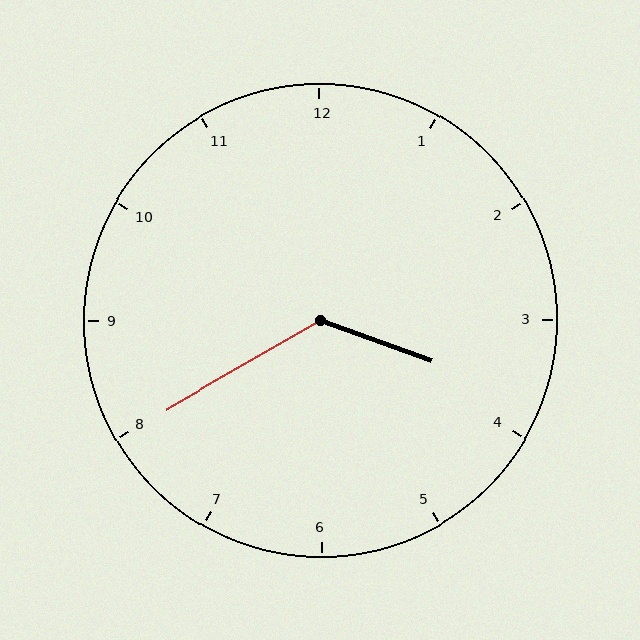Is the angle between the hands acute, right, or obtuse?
It is obtuse.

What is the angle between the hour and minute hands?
Approximately 130 degrees.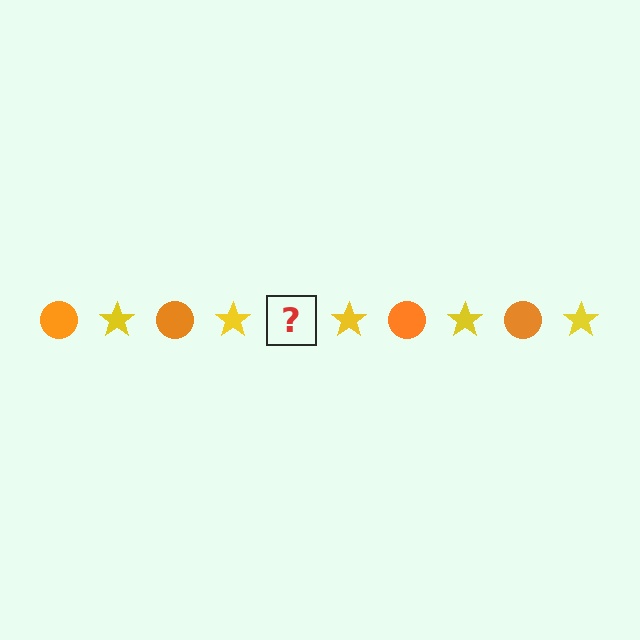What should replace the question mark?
The question mark should be replaced with an orange circle.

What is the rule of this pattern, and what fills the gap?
The rule is that the pattern alternates between orange circle and yellow star. The gap should be filled with an orange circle.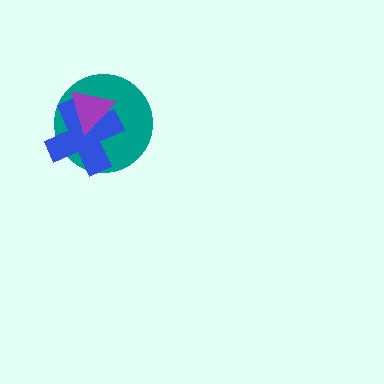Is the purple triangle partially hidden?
No, no other shape covers it.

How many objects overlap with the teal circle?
2 objects overlap with the teal circle.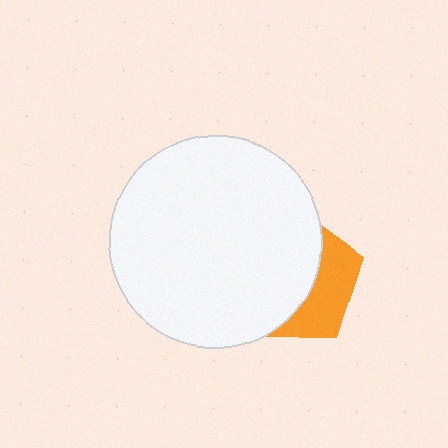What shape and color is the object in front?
The object in front is a white circle.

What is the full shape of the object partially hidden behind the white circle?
The partially hidden object is an orange pentagon.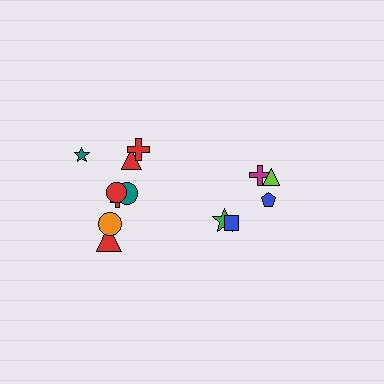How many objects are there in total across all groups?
There are 13 objects.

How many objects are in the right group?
There are 5 objects.